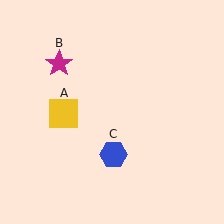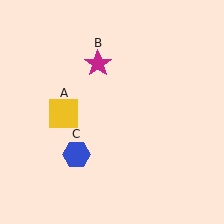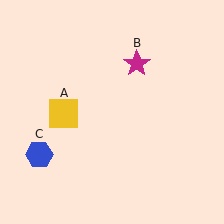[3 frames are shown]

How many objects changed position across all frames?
2 objects changed position: magenta star (object B), blue hexagon (object C).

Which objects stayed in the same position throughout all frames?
Yellow square (object A) remained stationary.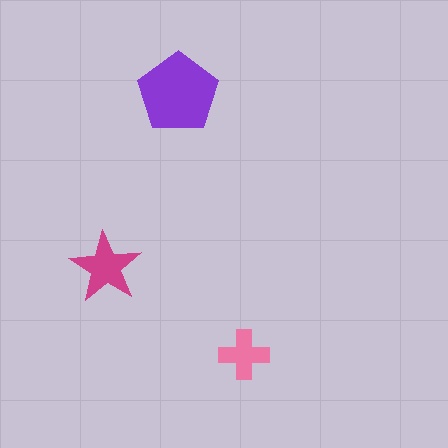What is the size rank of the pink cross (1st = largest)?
3rd.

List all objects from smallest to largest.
The pink cross, the magenta star, the purple pentagon.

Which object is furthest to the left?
The magenta star is leftmost.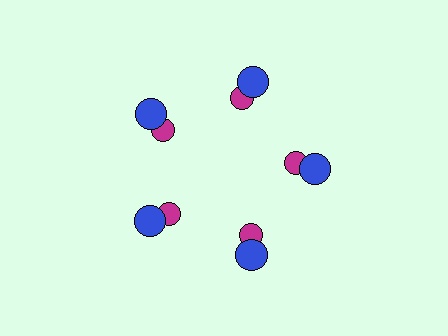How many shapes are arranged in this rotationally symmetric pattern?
There are 10 shapes, arranged in 5 groups of 2.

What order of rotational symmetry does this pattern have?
This pattern has 5-fold rotational symmetry.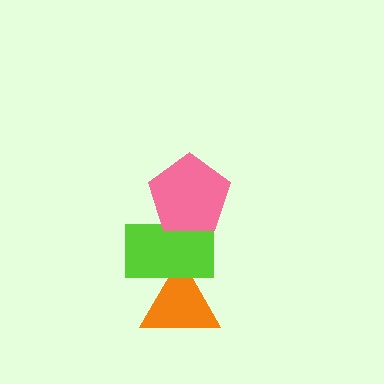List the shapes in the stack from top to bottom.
From top to bottom: the pink pentagon, the lime rectangle, the orange triangle.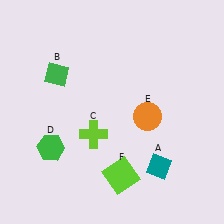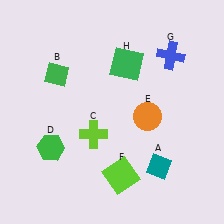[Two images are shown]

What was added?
A blue cross (G), a green square (H) were added in Image 2.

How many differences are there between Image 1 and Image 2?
There are 2 differences between the two images.